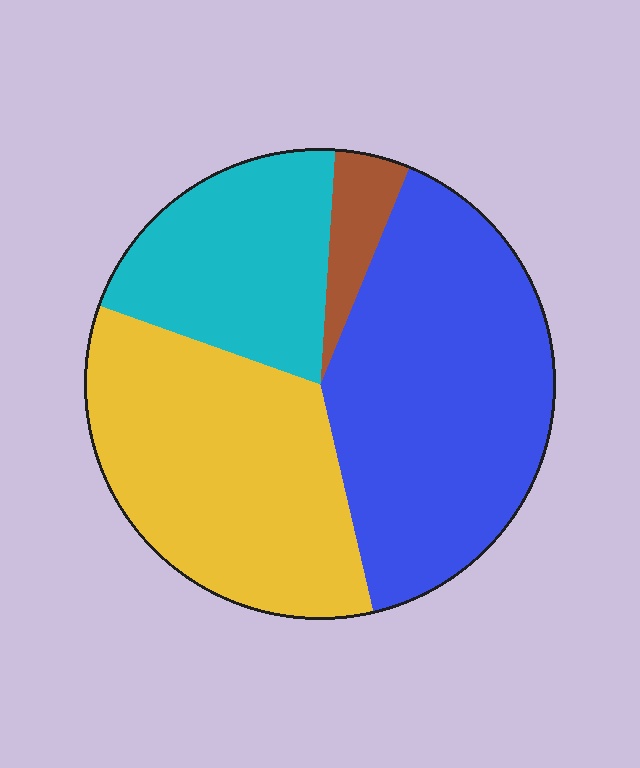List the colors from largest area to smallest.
From largest to smallest: blue, yellow, cyan, brown.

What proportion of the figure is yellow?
Yellow takes up between a third and a half of the figure.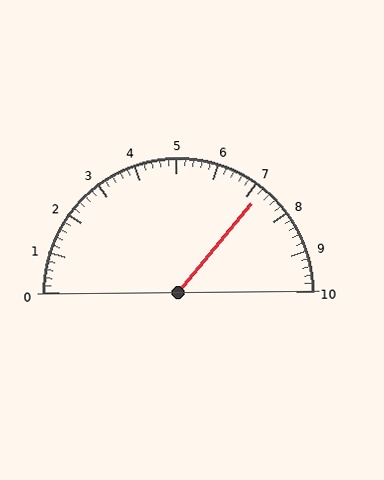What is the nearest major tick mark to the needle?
The nearest major tick mark is 7.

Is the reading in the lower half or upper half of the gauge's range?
The reading is in the upper half of the range (0 to 10).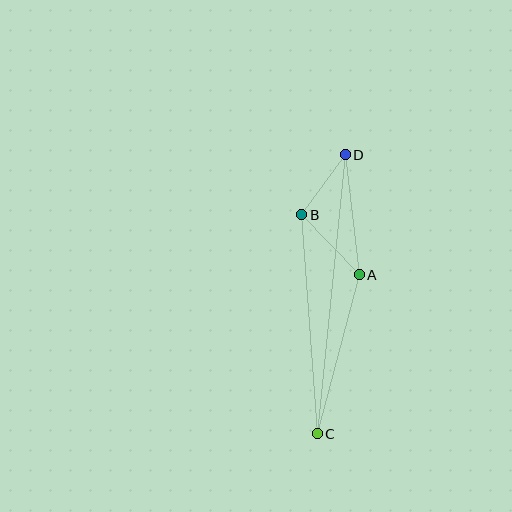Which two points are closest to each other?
Points B and D are closest to each other.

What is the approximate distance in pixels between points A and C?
The distance between A and C is approximately 164 pixels.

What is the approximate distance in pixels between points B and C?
The distance between B and C is approximately 219 pixels.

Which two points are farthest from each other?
Points C and D are farthest from each other.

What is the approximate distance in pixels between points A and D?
The distance between A and D is approximately 121 pixels.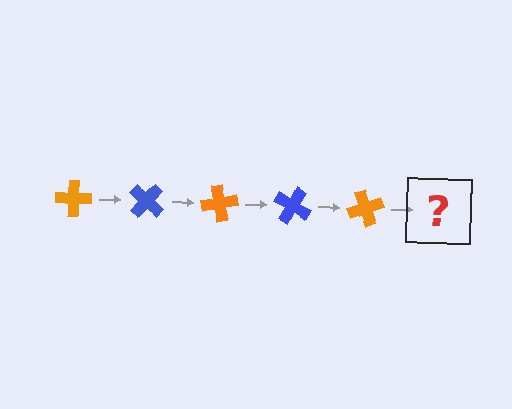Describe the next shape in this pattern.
It should be a blue cross, rotated 200 degrees from the start.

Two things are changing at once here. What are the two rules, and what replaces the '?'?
The two rules are that it rotates 40 degrees each step and the color cycles through orange and blue. The '?' should be a blue cross, rotated 200 degrees from the start.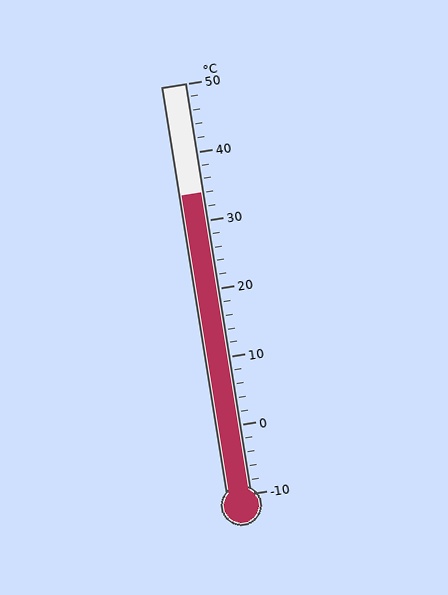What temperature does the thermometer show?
The thermometer shows approximately 34°C.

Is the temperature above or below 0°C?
The temperature is above 0°C.